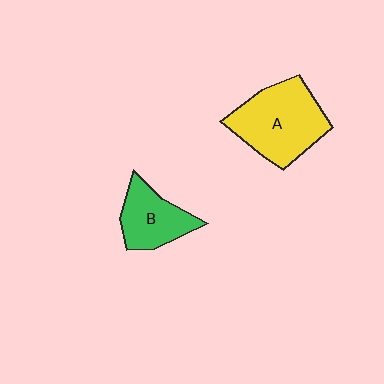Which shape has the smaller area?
Shape B (green).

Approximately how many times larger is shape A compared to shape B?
Approximately 1.6 times.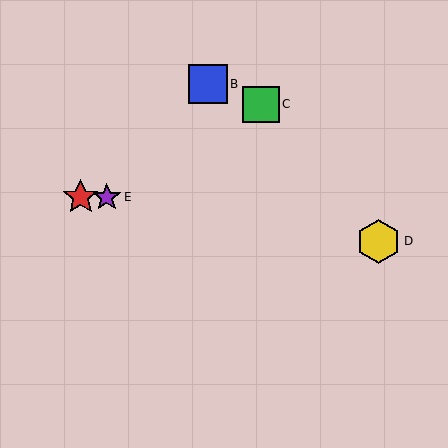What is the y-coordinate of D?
Object D is at y≈241.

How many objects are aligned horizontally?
2 objects (A, E) are aligned horizontally.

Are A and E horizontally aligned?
Yes, both are at y≈197.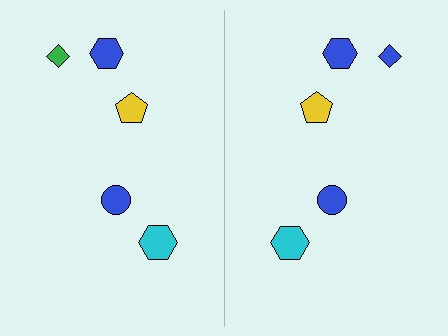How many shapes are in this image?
There are 10 shapes in this image.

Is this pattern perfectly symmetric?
No, the pattern is not perfectly symmetric. The blue diamond on the right side breaks the symmetry — its mirror counterpart is green.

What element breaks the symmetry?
The blue diamond on the right side breaks the symmetry — its mirror counterpart is green.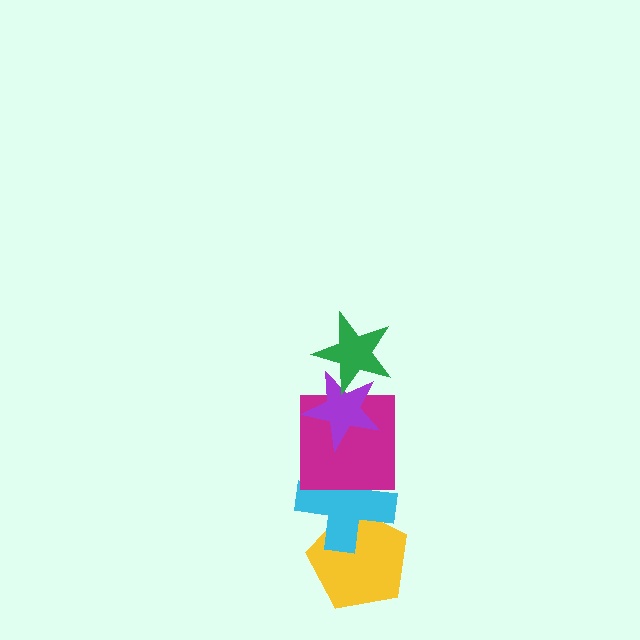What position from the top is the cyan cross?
The cyan cross is 4th from the top.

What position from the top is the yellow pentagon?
The yellow pentagon is 5th from the top.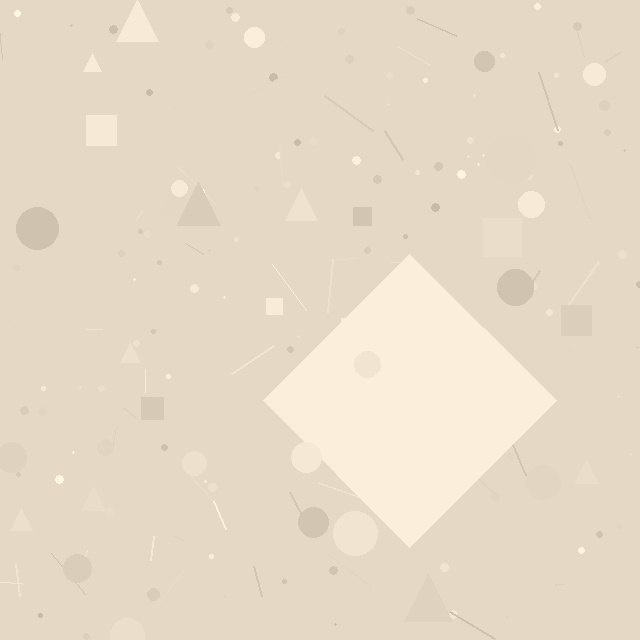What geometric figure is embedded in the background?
A diamond is embedded in the background.